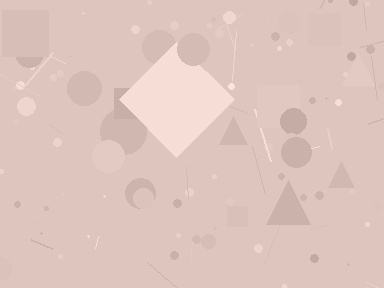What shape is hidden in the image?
A diamond is hidden in the image.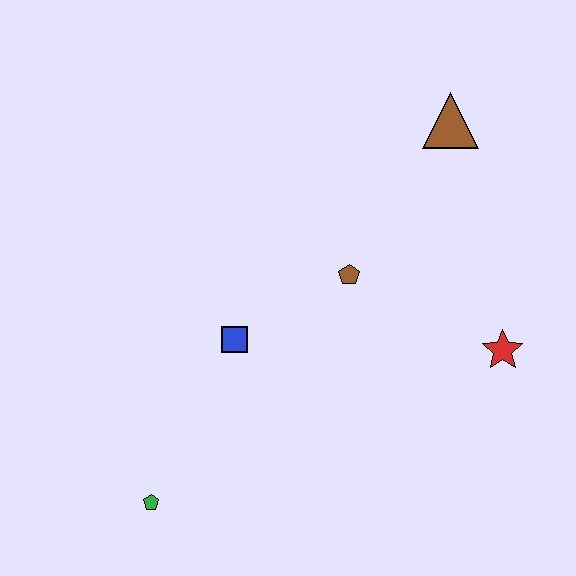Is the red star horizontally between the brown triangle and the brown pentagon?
No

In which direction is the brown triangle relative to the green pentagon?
The brown triangle is above the green pentagon.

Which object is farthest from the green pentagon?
The brown triangle is farthest from the green pentagon.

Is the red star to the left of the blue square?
No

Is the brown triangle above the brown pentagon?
Yes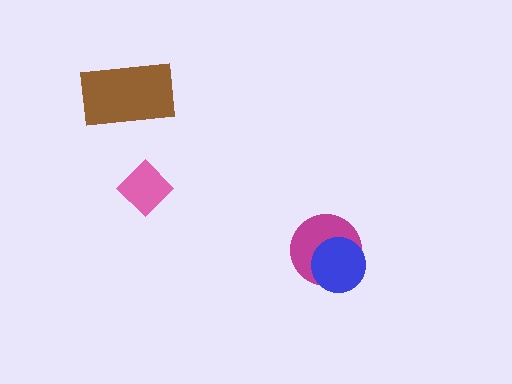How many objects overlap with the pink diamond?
0 objects overlap with the pink diamond.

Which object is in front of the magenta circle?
The blue circle is in front of the magenta circle.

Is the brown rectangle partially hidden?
No, no other shape covers it.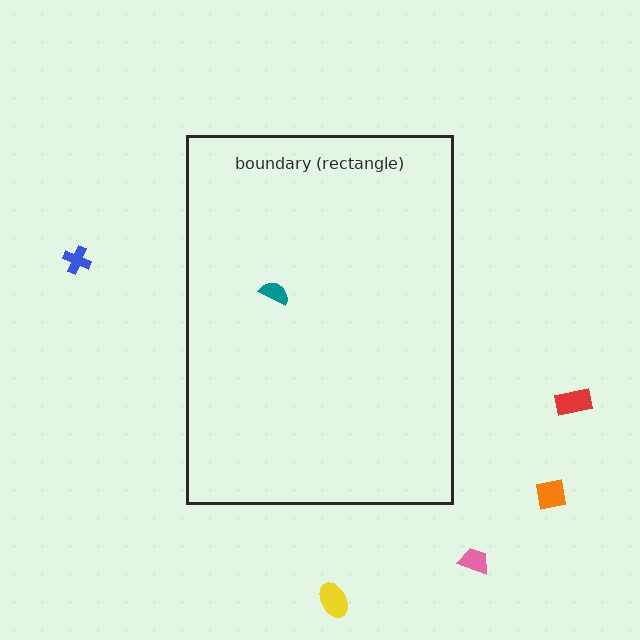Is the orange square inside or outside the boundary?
Outside.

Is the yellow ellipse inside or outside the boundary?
Outside.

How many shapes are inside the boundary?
1 inside, 5 outside.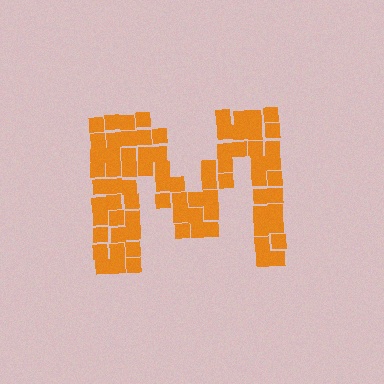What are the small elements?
The small elements are squares.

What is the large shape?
The large shape is the letter M.